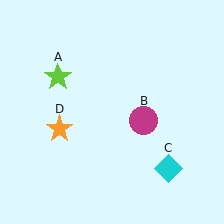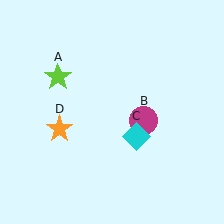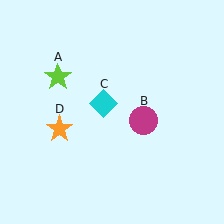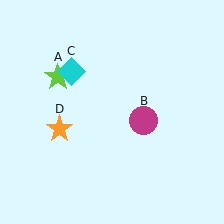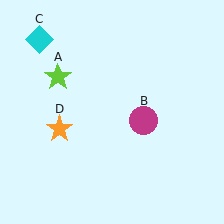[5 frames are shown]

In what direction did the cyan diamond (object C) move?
The cyan diamond (object C) moved up and to the left.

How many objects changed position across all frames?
1 object changed position: cyan diamond (object C).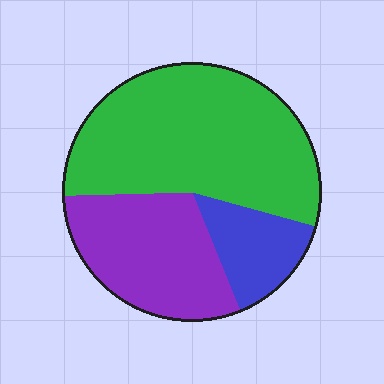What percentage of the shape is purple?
Purple covers 31% of the shape.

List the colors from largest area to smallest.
From largest to smallest: green, purple, blue.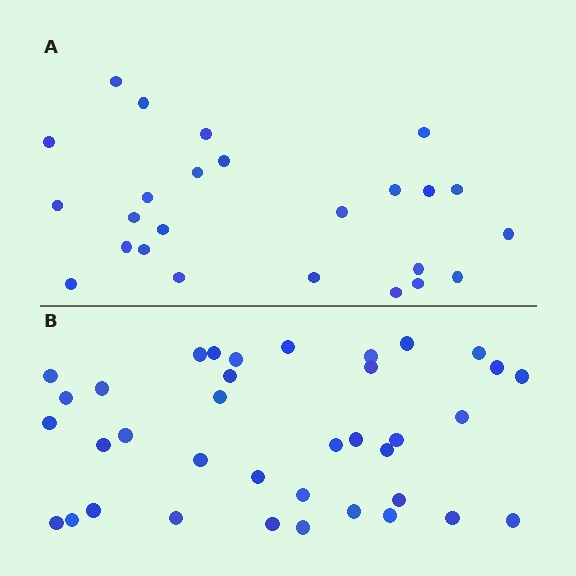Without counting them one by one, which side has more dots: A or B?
Region B (the bottom region) has more dots.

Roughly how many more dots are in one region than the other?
Region B has roughly 12 or so more dots than region A.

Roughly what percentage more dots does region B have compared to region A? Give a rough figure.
About 50% more.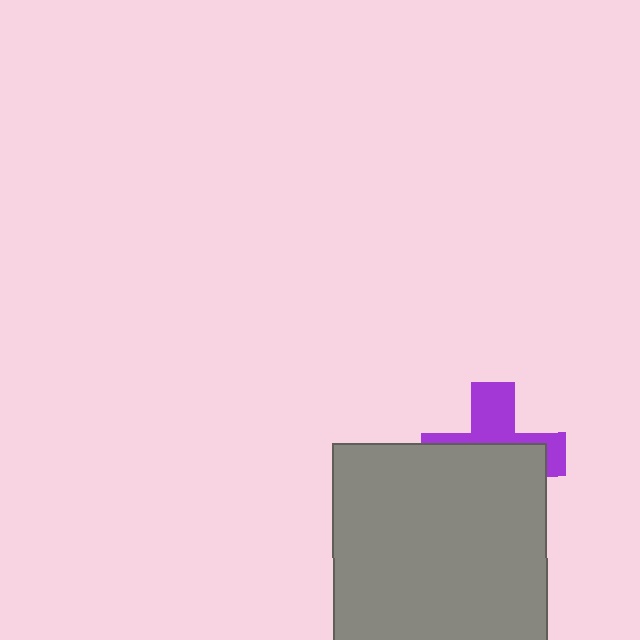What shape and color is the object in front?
The object in front is a gray square.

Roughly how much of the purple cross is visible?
A small part of it is visible (roughly 40%).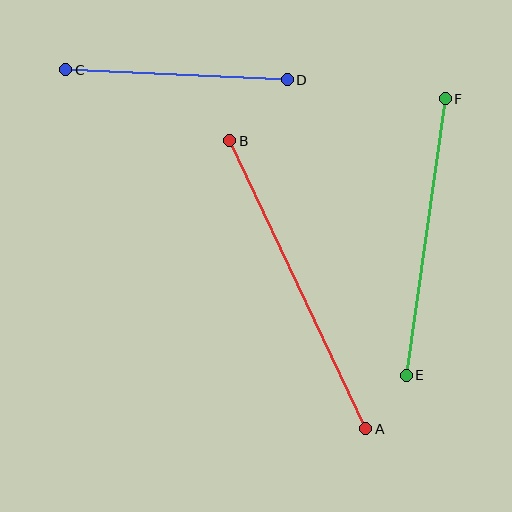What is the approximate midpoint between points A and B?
The midpoint is at approximately (298, 285) pixels.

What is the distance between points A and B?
The distance is approximately 318 pixels.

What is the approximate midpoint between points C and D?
The midpoint is at approximately (176, 75) pixels.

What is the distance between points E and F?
The distance is approximately 279 pixels.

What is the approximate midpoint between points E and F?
The midpoint is at approximately (426, 237) pixels.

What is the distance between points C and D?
The distance is approximately 222 pixels.